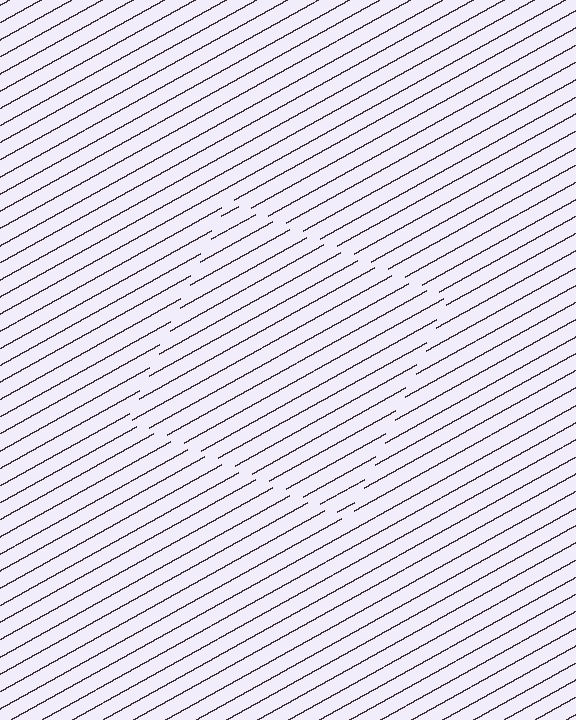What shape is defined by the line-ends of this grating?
An illusory square. The interior of the shape contains the same grating, shifted by half a period — the contour is defined by the phase discontinuity where line-ends from the inner and outer gratings abut.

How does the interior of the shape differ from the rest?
The interior of the shape contains the same grating, shifted by half a period — the contour is defined by the phase discontinuity where line-ends from the inner and outer gratings abut.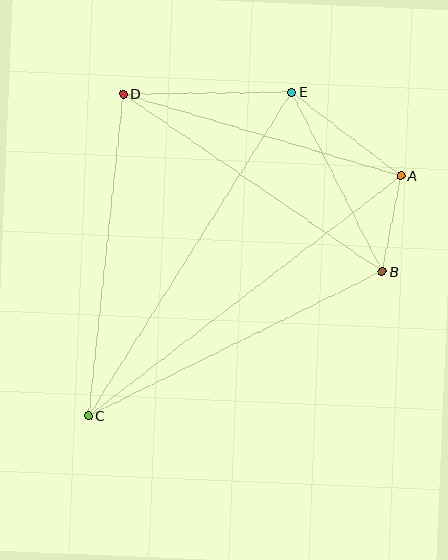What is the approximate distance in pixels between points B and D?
The distance between B and D is approximately 314 pixels.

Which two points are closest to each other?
Points A and B are closest to each other.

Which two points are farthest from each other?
Points A and C are farthest from each other.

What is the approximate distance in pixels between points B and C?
The distance between B and C is approximately 328 pixels.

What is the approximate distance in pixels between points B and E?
The distance between B and E is approximately 201 pixels.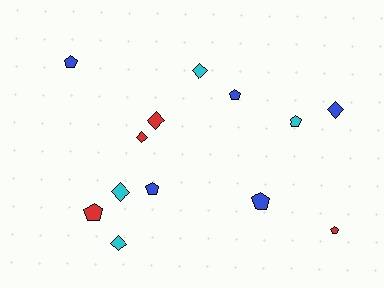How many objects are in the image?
There are 13 objects.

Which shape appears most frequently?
Pentagon, with 7 objects.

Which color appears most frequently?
Blue, with 5 objects.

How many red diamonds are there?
There are 2 red diamonds.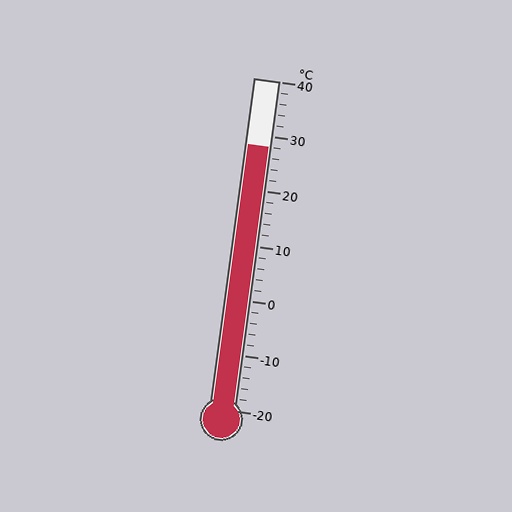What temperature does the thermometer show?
The thermometer shows approximately 28°C.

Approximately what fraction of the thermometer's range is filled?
The thermometer is filled to approximately 80% of its range.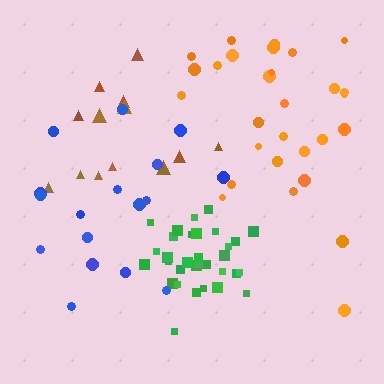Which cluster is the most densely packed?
Green.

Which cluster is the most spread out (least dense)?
Blue.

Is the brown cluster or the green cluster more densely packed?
Green.